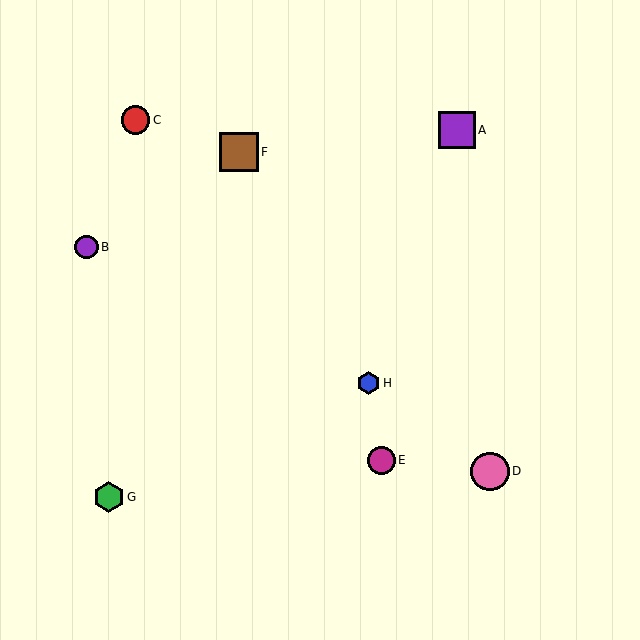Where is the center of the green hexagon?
The center of the green hexagon is at (109, 497).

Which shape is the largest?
The brown square (labeled F) is the largest.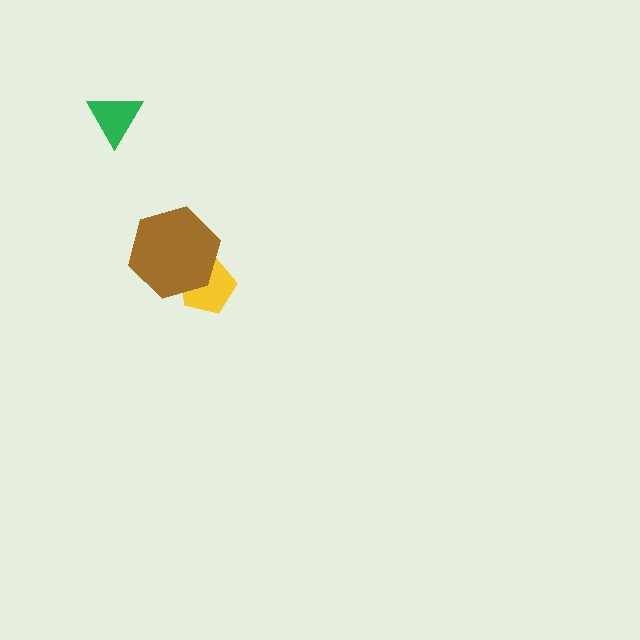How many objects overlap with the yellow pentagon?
1 object overlaps with the yellow pentagon.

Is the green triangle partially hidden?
No, no other shape covers it.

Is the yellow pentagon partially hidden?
Yes, it is partially covered by another shape.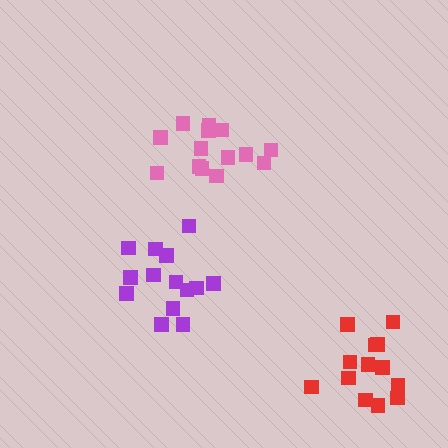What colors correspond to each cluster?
The clusters are colored: red, pink, purple.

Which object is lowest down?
The red cluster is bottommost.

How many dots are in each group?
Group 1: 13 dots, Group 2: 14 dots, Group 3: 14 dots (41 total).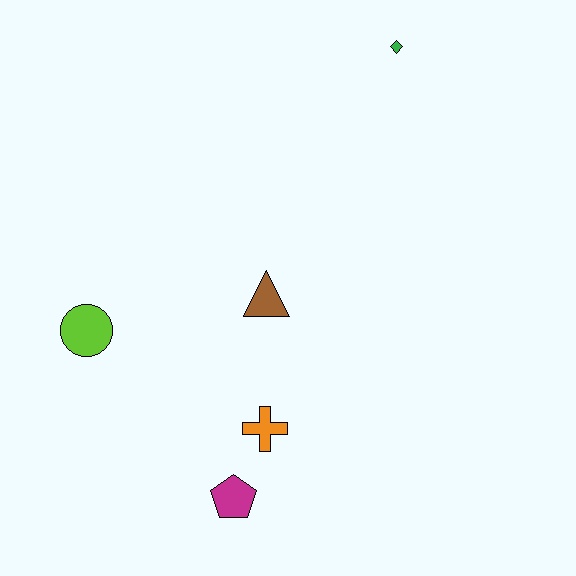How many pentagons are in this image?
There is 1 pentagon.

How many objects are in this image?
There are 5 objects.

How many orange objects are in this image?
There is 1 orange object.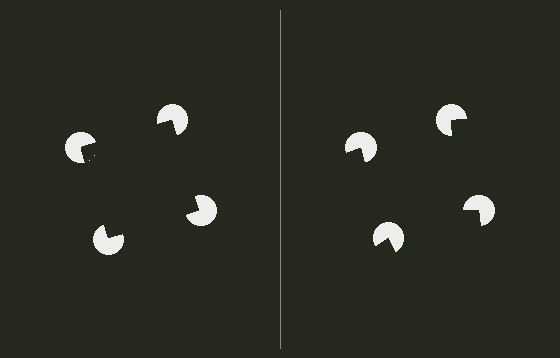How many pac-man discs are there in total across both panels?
8 — 4 on each side.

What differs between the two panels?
The pac-man discs are positioned identically on both sides; only the wedge orientations differ. On the left they align to a square; on the right they are misaligned.